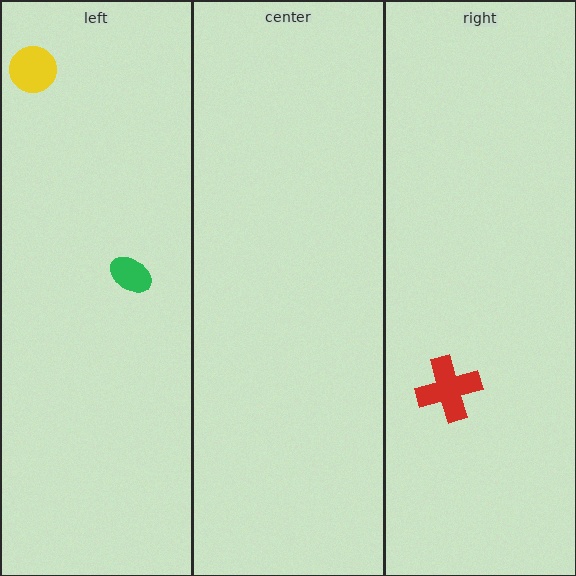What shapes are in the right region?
The red cross.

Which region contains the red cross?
The right region.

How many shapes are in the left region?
2.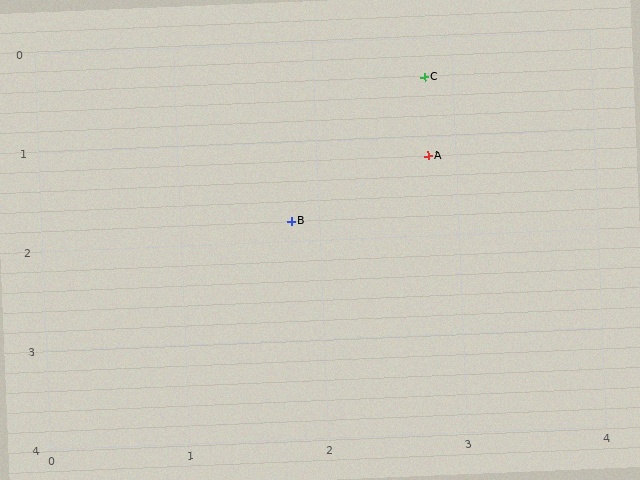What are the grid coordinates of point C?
Point C is at approximately (2.8, 0.4).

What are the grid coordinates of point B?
Point B is at approximately (1.8, 1.8).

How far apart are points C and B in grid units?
Points C and B are about 1.7 grid units apart.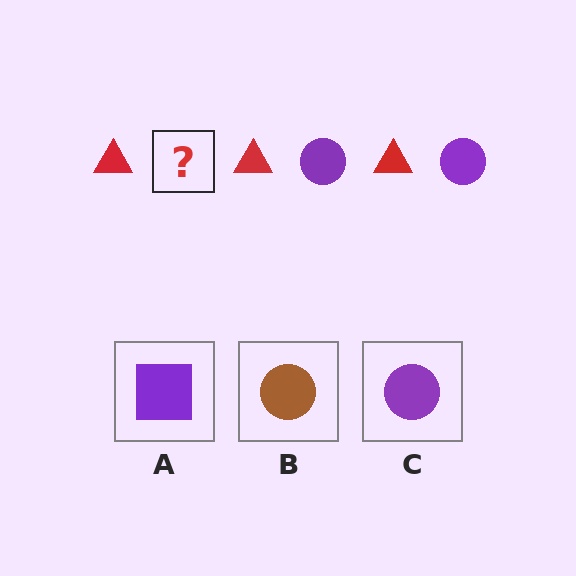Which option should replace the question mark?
Option C.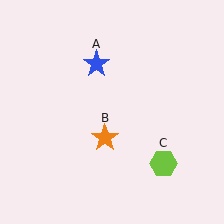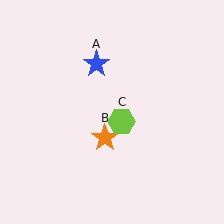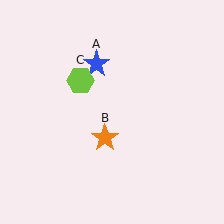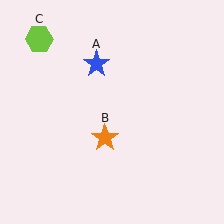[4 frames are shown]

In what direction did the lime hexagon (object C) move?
The lime hexagon (object C) moved up and to the left.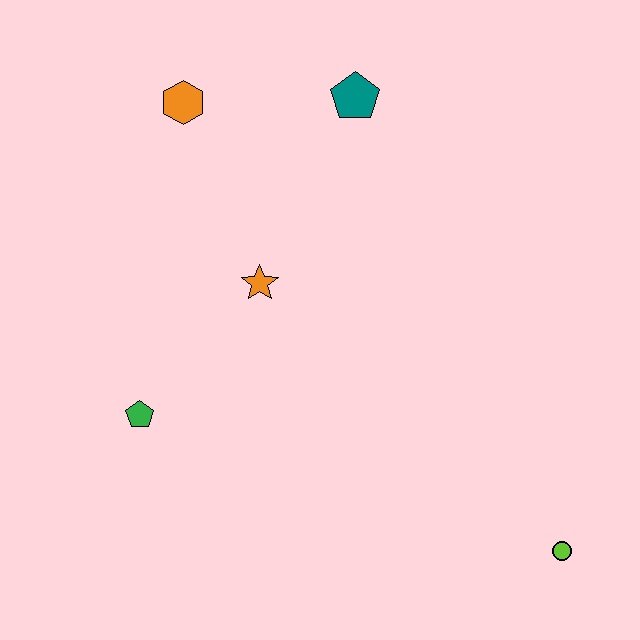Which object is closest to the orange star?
The green pentagon is closest to the orange star.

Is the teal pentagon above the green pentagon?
Yes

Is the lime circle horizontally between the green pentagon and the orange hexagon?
No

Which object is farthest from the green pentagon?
The lime circle is farthest from the green pentagon.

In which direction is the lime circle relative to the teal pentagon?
The lime circle is below the teal pentagon.